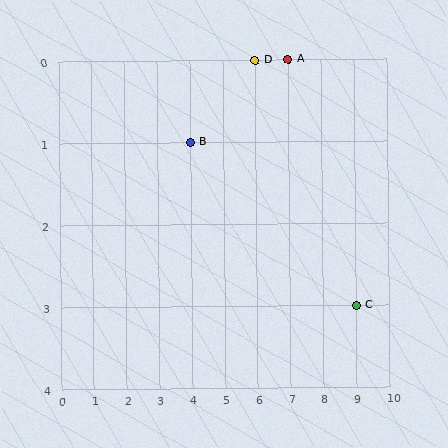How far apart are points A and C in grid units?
Points A and C are 2 columns and 3 rows apart (about 3.6 grid units diagonally).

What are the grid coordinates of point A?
Point A is at grid coordinates (7, 0).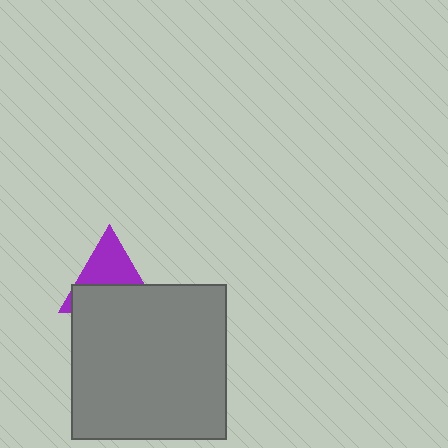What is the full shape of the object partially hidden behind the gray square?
The partially hidden object is a purple triangle.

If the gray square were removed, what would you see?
You would see the complete purple triangle.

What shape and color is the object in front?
The object in front is a gray square.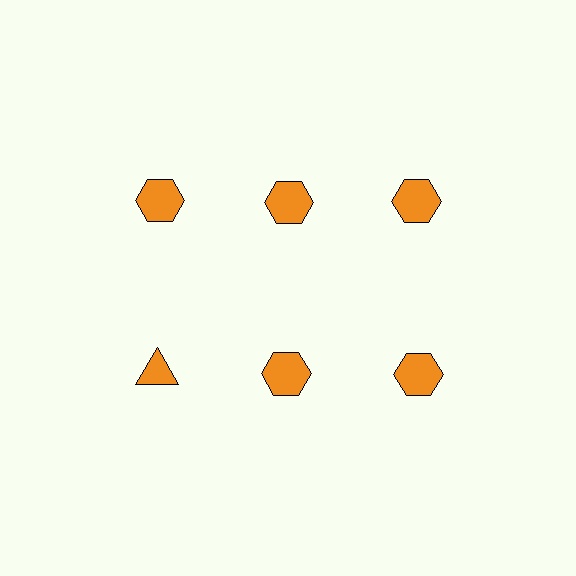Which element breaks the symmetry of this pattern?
The orange triangle in the second row, leftmost column breaks the symmetry. All other shapes are orange hexagons.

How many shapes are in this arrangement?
There are 6 shapes arranged in a grid pattern.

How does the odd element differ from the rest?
It has a different shape: triangle instead of hexagon.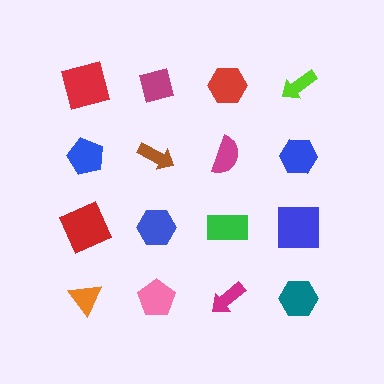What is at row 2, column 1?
A blue pentagon.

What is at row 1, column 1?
A red square.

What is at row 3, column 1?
A red square.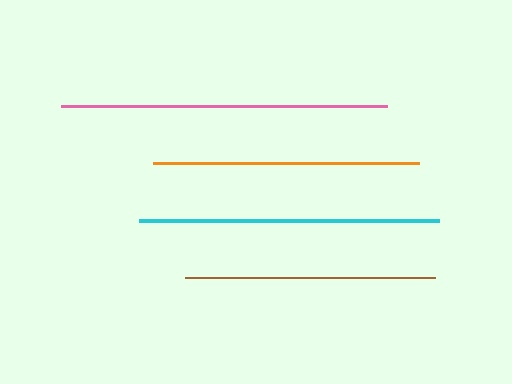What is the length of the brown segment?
The brown segment is approximately 251 pixels long.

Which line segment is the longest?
The pink line is the longest at approximately 326 pixels.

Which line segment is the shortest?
The brown line is the shortest at approximately 251 pixels.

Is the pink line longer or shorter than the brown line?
The pink line is longer than the brown line.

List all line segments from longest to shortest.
From longest to shortest: pink, cyan, orange, brown.